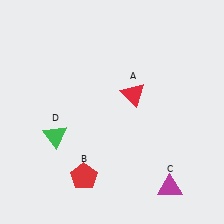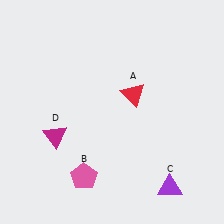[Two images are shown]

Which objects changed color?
B changed from red to pink. C changed from magenta to purple. D changed from green to magenta.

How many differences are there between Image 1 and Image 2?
There are 3 differences between the two images.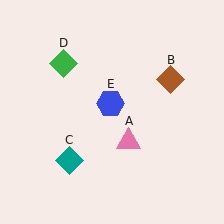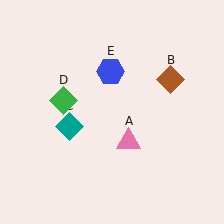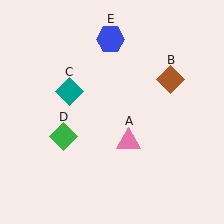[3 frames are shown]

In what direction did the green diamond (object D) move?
The green diamond (object D) moved down.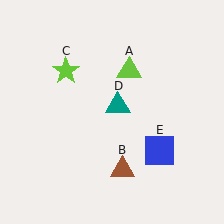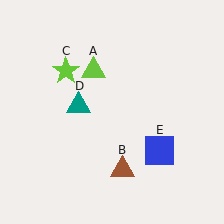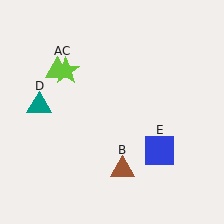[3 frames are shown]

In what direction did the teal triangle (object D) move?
The teal triangle (object D) moved left.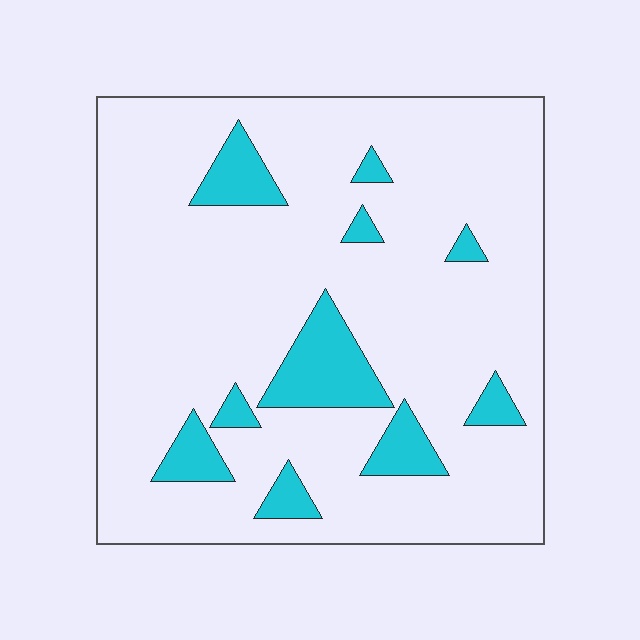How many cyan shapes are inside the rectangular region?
10.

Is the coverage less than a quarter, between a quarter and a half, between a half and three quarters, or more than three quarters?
Less than a quarter.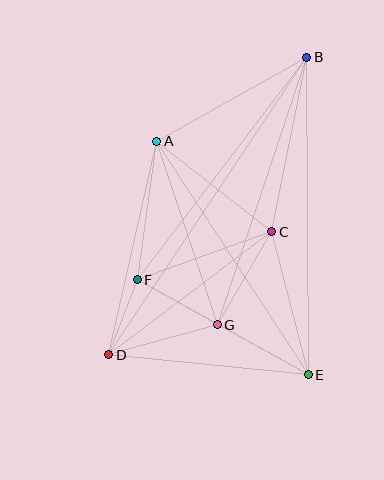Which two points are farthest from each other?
Points B and D are farthest from each other.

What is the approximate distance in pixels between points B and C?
The distance between B and C is approximately 178 pixels.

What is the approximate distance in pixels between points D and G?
The distance between D and G is approximately 113 pixels.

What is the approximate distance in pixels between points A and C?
The distance between A and C is approximately 146 pixels.